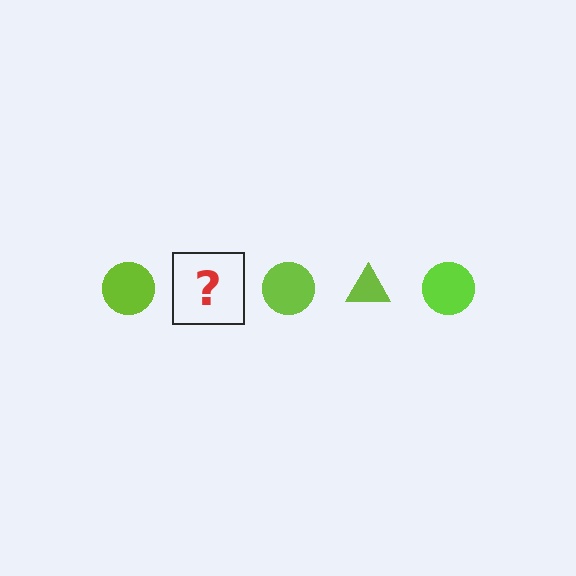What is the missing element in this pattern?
The missing element is a lime triangle.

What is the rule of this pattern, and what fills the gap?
The rule is that the pattern cycles through circle, triangle shapes in lime. The gap should be filled with a lime triangle.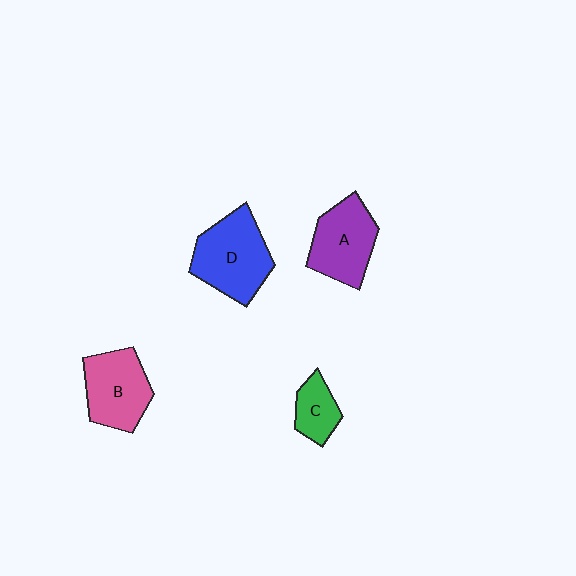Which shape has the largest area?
Shape D (blue).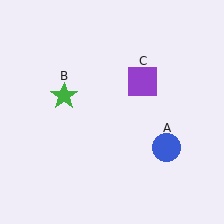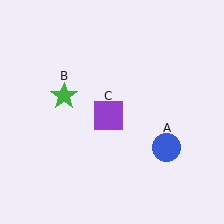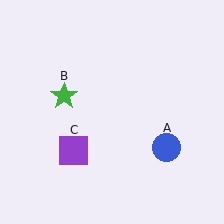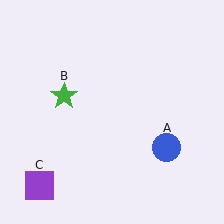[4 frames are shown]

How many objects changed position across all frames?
1 object changed position: purple square (object C).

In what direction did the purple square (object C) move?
The purple square (object C) moved down and to the left.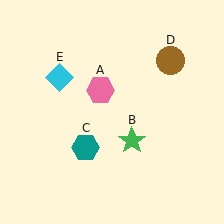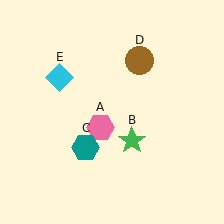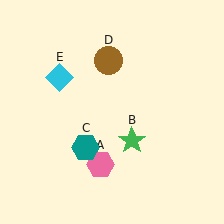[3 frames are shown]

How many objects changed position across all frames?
2 objects changed position: pink hexagon (object A), brown circle (object D).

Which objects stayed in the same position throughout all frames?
Green star (object B) and teal hexagon (object C) and cyan diamond (object E) remained stationary.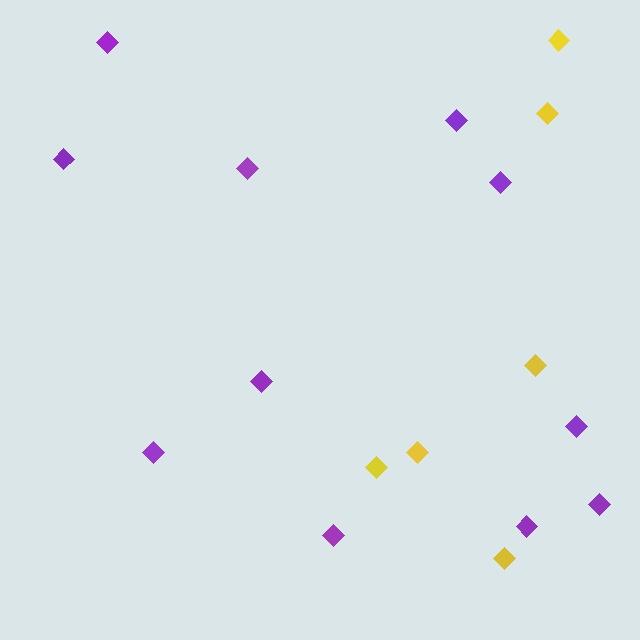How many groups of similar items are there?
There are 2 groups: one group of yellow diamonds (6) and one group of purple diamonds (11).